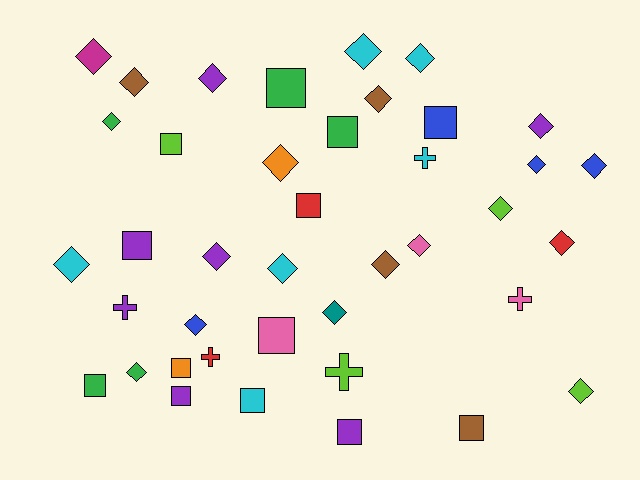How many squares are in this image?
There are 13 squares.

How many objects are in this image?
There are 40 objects.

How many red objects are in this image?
There are 3 red objects.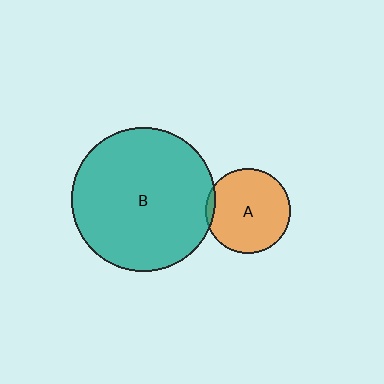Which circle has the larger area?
Circle B (teal).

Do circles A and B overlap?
Yes.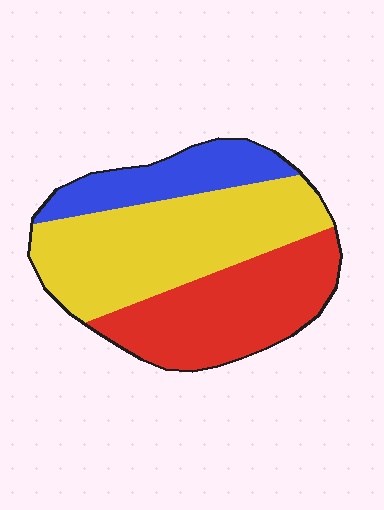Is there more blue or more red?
Red.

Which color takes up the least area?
Blue, at roughly 20%.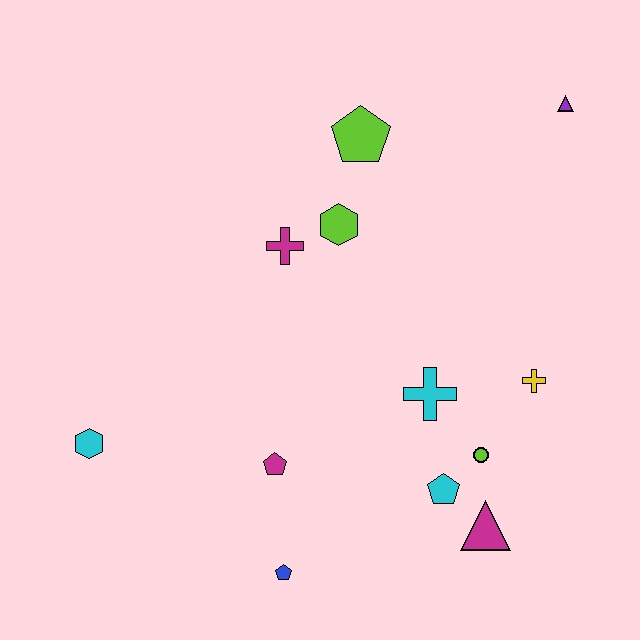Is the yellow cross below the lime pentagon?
Yes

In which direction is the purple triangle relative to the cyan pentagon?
The purple triangle is above the cyan pentagon.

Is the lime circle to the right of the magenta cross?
Yes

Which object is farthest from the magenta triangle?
The purple triangle is farthest from the magenta triangle.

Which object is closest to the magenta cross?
The lime hexagon is closest to the magenta cross.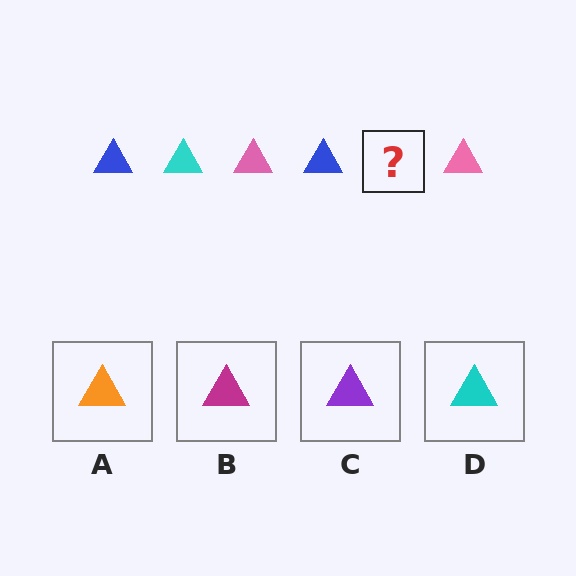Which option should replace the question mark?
Option D.